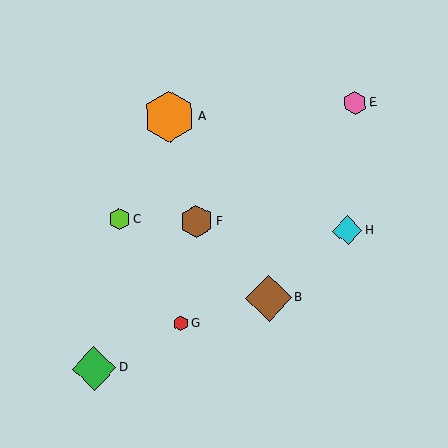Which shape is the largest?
The orange hexagon (labeled A) is the largest.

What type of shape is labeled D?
Shape D is a green diamond.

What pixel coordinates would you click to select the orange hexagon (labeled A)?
Click at (169, 117) to select the orange hexagon A.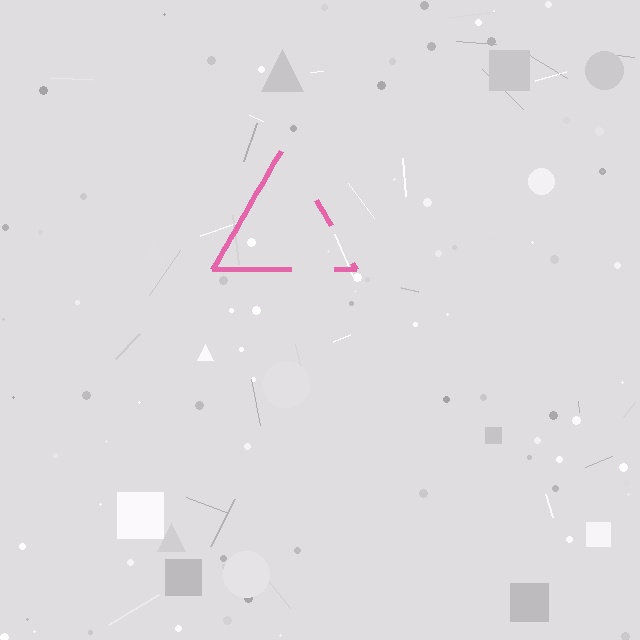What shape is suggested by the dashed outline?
The dashed outline suggests a triangle.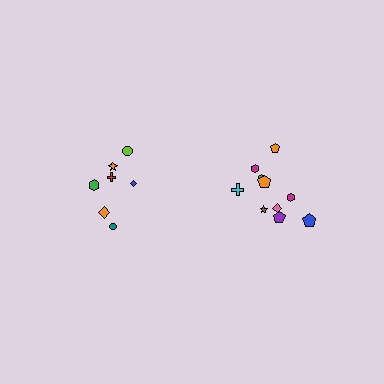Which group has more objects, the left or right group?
The right group.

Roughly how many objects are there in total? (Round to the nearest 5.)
Roughly 15 objects in total.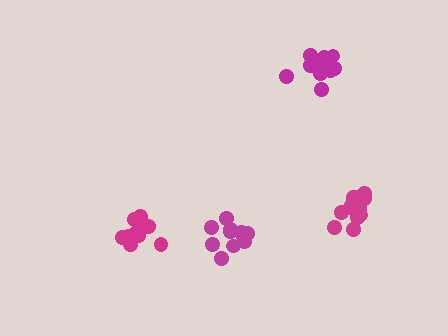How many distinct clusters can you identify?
There are 4 distinct clusters.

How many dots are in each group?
Group 1: 11 dots, Group 2: 10 dots, Group 3: 11 dots, Group 4: 12 dots (44 total).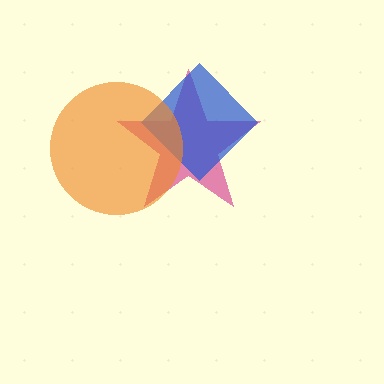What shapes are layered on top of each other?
The layered shapes are: a magenta star, a blue diamond, an orange circle.